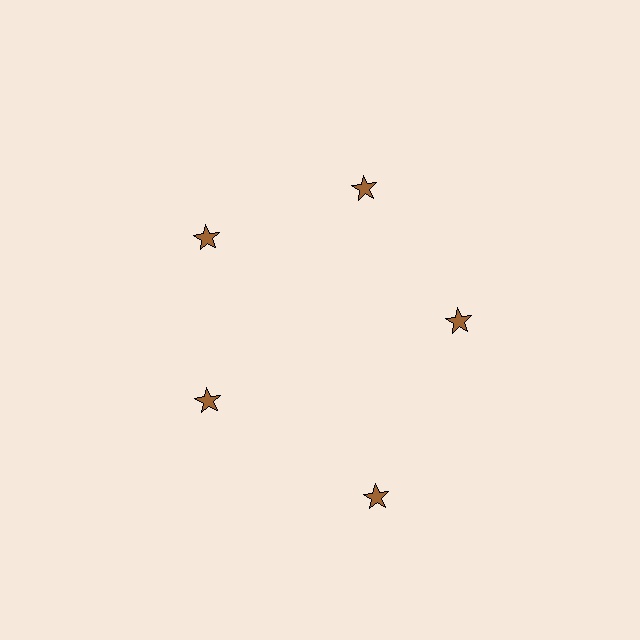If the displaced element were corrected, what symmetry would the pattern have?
It would have 5-fold rotational symmetry — the pattern would map onto itself every 72 degrees.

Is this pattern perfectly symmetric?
No. The 5 brown stars are arranged in a ring, but one element near the 5 o'clock position is pushed outward from the center, breaking the 5-fold rotational symmetry.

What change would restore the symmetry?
The symmetry would be restored by moving it inward, back onto the ring so that all 5 stars sit at equal angles and equal distance from the center.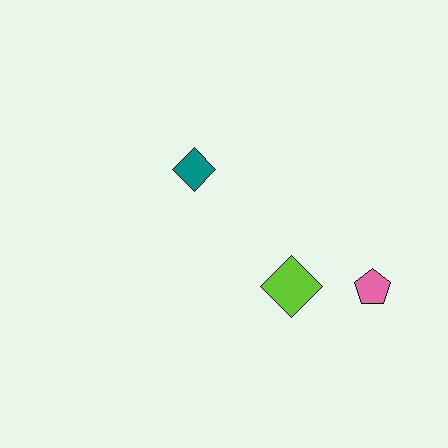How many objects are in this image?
There are 3 objects.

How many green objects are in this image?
There are no green objects.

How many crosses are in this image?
There are no crosses.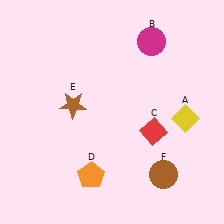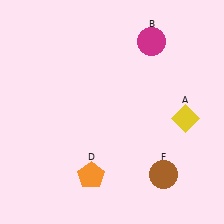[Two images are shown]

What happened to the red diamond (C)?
The red diamond (C) was removed in Image 2. It was in the bottom-right area of Image 1.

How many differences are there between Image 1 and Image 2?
There are 2 differences between the two images.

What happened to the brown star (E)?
The brown star (E) was removed in Image 2. It was in the top-left area of Image 1.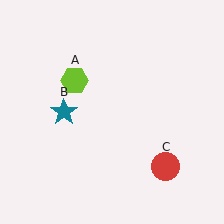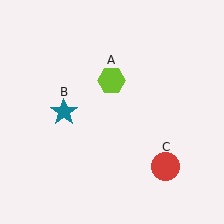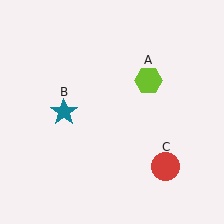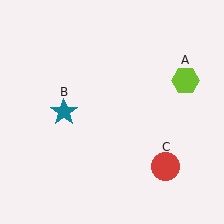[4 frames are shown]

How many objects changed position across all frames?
1 object changed position: lime hexagon (object A).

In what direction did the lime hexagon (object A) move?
The lime hexagon (object A) moved right.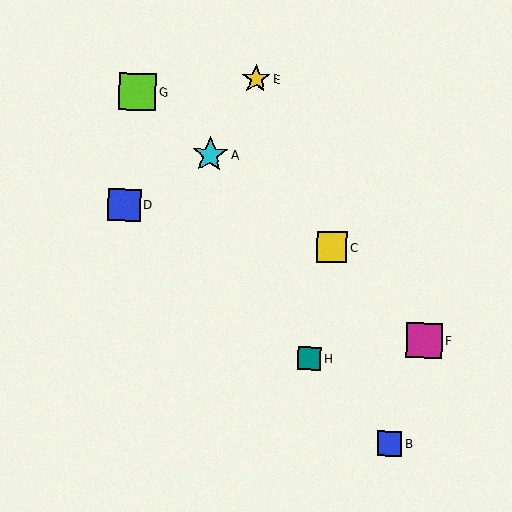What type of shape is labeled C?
Shape C is a yellow square.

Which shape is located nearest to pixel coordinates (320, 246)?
The yellow square (labeled C) at (332, 247) is nearest to that location.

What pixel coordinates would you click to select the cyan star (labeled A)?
Click at (210, 155) to select the cyan star A.